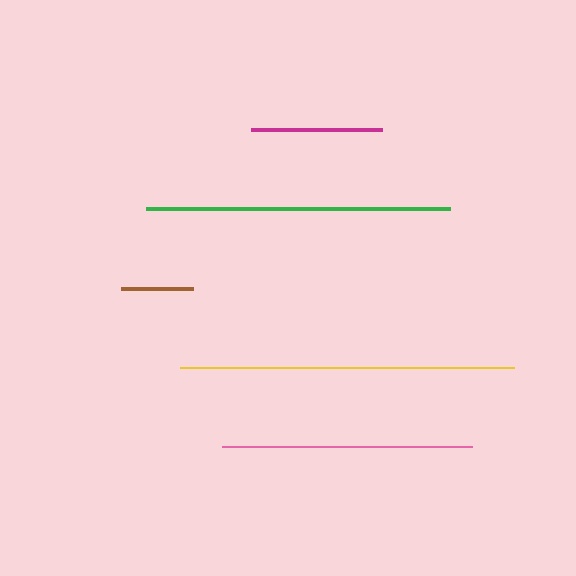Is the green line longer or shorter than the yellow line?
The yellow line is longer than the green line.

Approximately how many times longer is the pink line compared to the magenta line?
The pink line is approximately 1.9 times the length of the magenta line.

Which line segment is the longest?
The yellow line is the longest at approximately 334 pixels.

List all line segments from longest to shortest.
From longest to shortest: yellow, green, pink, magenta, brown.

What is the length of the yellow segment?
The yellow segment is approximately 334 pixels long.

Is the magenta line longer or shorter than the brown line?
The magenta line is longer than the brown line.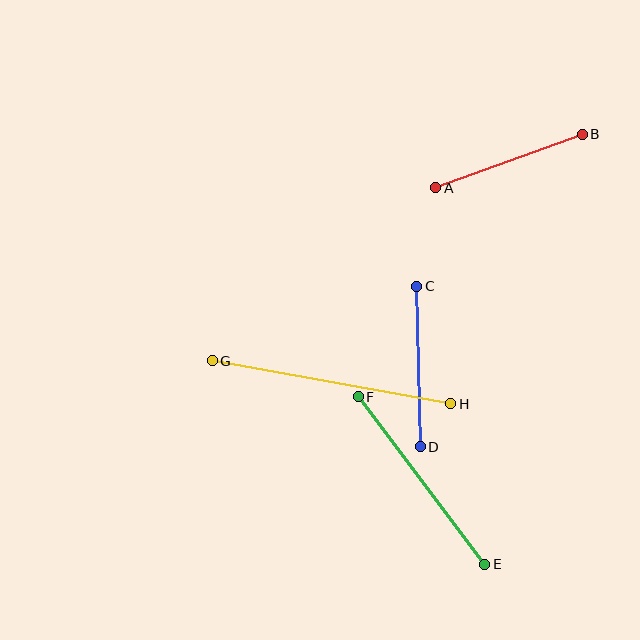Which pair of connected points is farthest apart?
Points G and H are farthest apart.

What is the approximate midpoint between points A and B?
The midpoint is at approximately (509, 161) pixels.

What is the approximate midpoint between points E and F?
The midpoint is at approximately (422, 481) pixels.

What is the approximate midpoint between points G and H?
The midpoint is at approximately (332, 382) pixels.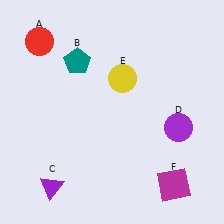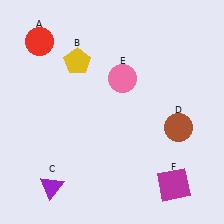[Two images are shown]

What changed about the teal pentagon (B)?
In Image 1, B is teal. In Image 2, it changed to yellow.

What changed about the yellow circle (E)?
In Image 1, E is yellow. In Image 2, it changed to pink.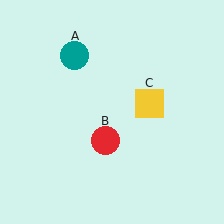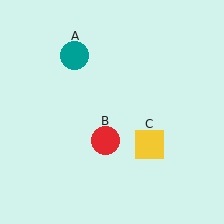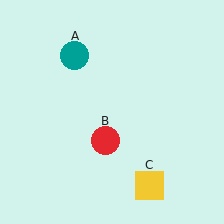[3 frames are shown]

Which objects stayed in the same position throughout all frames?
Teal circle (object A) and red circle (object B) remained stationary.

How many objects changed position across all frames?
1 object changed position: yellow square (object C).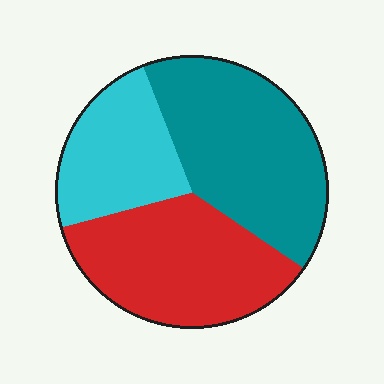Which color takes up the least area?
Cyan, at roughly 25%.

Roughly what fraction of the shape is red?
Red takes up about three eighths (3/8) of the shape.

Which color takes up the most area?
Teal, at roughly 40%.